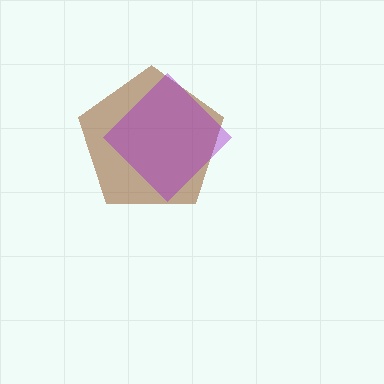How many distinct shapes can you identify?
There are 2 distinct shapes: a brown pentagon, a purple diamond.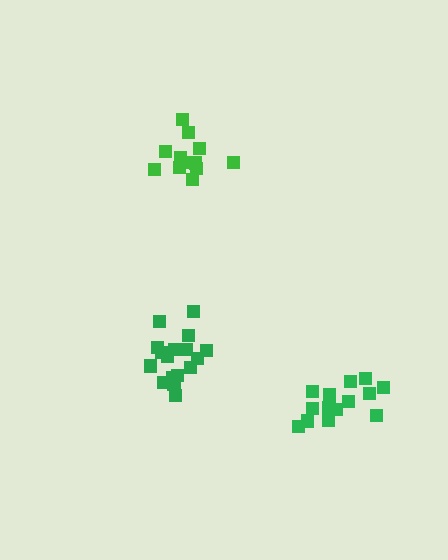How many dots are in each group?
Group 1: 12 dots, Group 2: 15 dots, Group 3: 17 dots (44 total).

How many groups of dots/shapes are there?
There are 3 groups.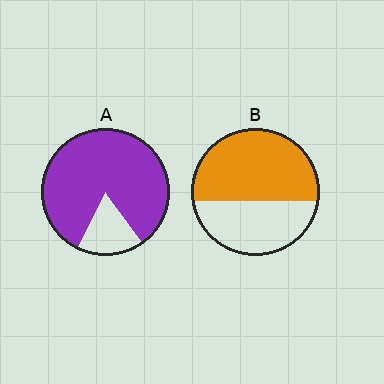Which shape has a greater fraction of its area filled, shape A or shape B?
Shape A.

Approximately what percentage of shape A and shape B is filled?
A is approximately 85% and B is approximately 60%.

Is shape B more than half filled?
Yes.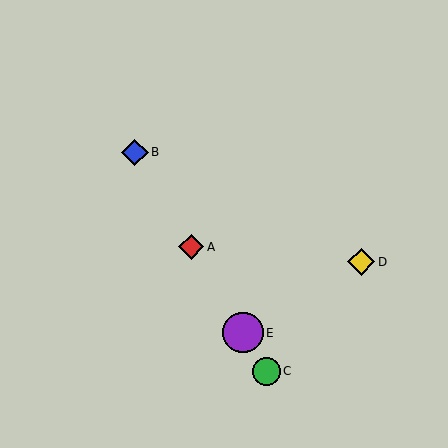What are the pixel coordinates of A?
Object A is at (191, 247).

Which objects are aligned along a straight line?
Objects A, B, C, E are aligned along a straight line.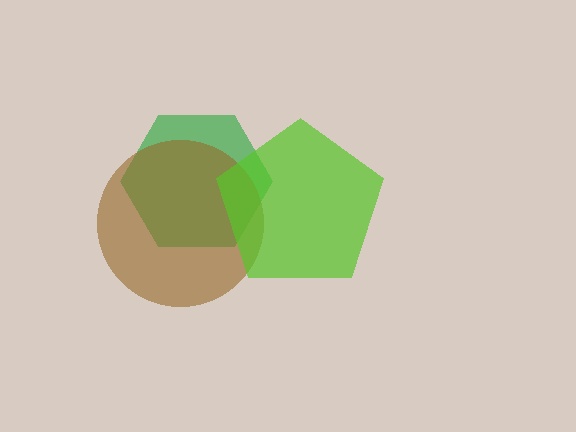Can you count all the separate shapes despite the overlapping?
Yes, there are 3 separate shapes.